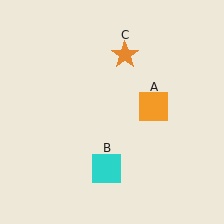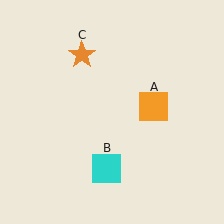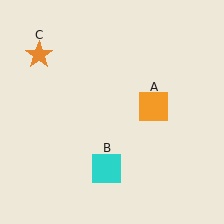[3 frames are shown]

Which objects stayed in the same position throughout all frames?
Orange square (object A) and cyan square (object B) remained stationary.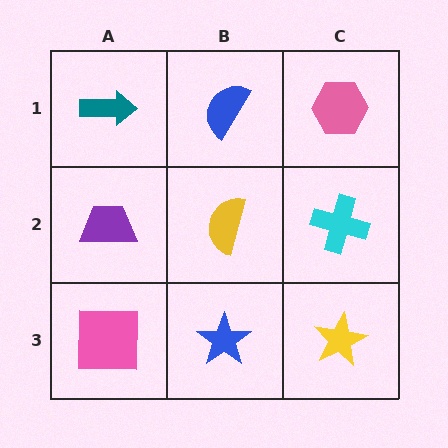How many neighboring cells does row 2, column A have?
3.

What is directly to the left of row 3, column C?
A blue star.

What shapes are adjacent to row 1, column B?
A yellow semicircle (row 2, column B), a teal arrow (row 1, column A), a pink hexagon (row 1, column C).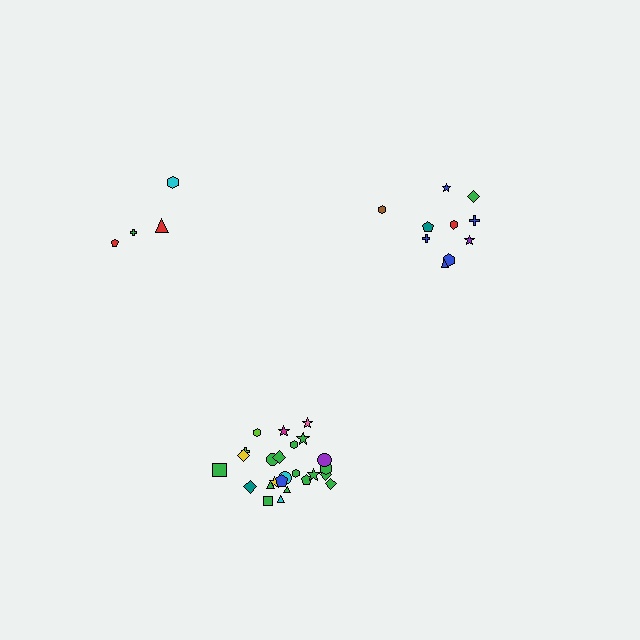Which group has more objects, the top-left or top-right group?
The top-right group.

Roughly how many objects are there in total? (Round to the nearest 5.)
Roughly 40 objects in total.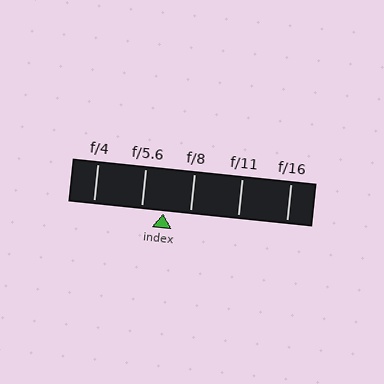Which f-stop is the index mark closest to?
The index mark is closest to f/5.6.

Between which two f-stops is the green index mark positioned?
The index mark is between f/5.6 and f/8.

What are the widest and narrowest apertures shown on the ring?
The widest aperture shown is f/4 and the narrowest is f/16.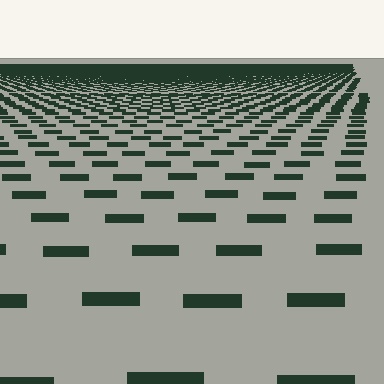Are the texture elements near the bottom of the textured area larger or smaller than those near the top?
Larger. Near the bottom, elements are closer to the viewer and appear at a bigger on-screen size.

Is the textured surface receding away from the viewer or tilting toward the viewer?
The surface is receding away from the viewer. Texture elements get smaller and denser toward the top.